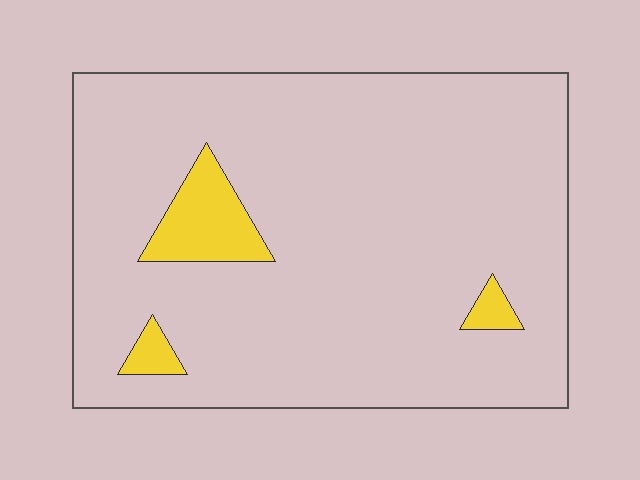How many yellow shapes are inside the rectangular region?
3.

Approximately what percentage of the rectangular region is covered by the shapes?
Approximately 5%.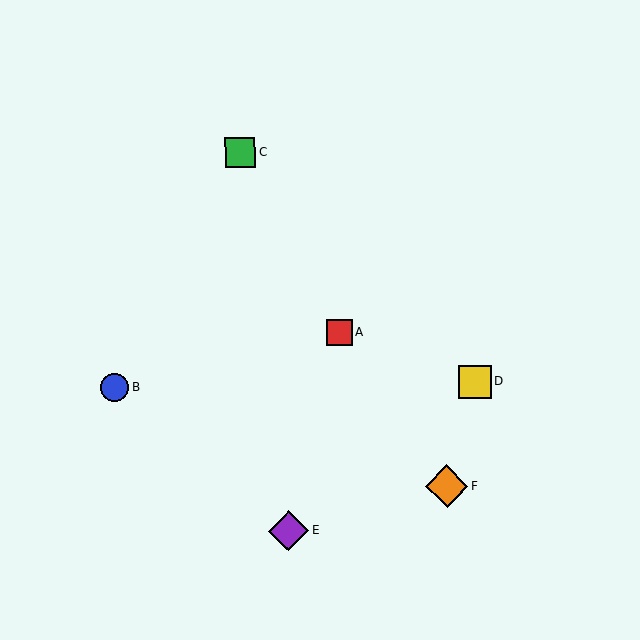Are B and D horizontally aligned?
Yes, both are at y≈387.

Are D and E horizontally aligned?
No, D is at y≈382 and E is at y≈531.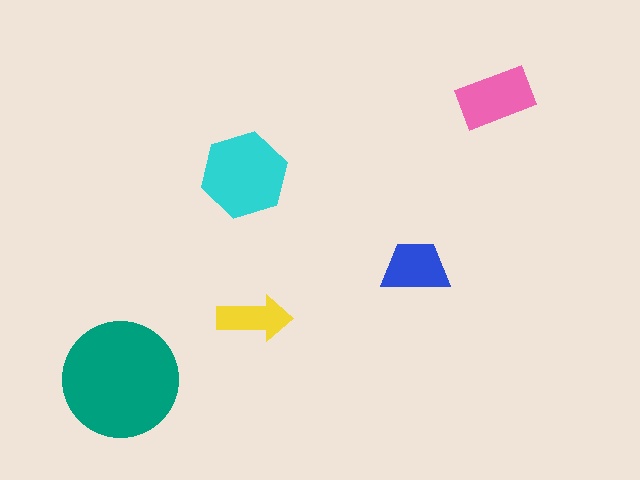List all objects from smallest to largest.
The yellow arrow, the blue trapezoid, the pink rectangle, the cyan hexagon, the teal circle.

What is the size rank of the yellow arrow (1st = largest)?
5th.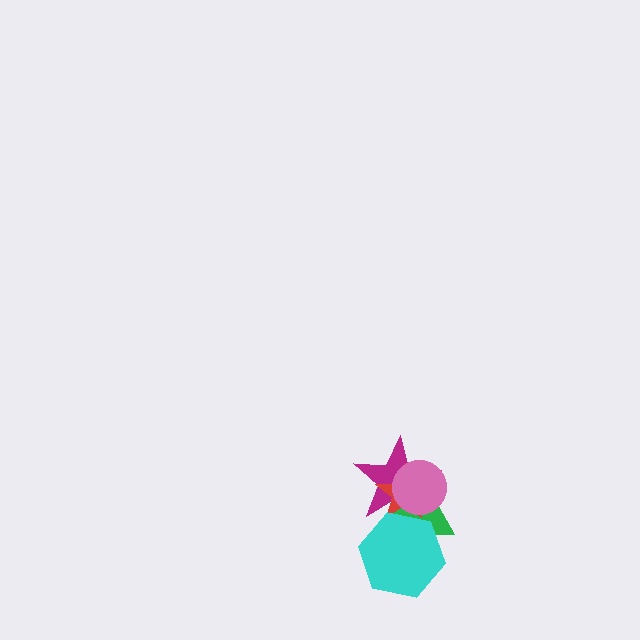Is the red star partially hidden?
Yes, it is partially covered by another shape.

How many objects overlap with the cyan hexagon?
3 objects overlap with the cyan hexagon.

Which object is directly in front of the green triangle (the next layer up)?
The red star is directly in front of the green triangle.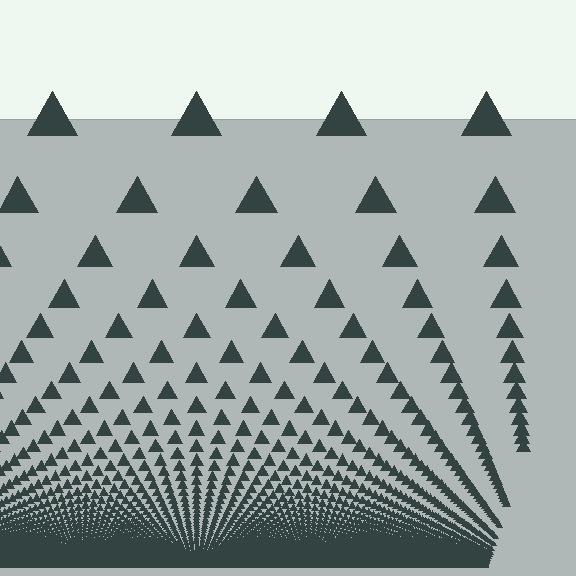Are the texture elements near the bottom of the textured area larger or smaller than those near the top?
Smaller. The gradient is inverted — elements near the bottom are smaller and denser.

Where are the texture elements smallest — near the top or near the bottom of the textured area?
Near the bottom.